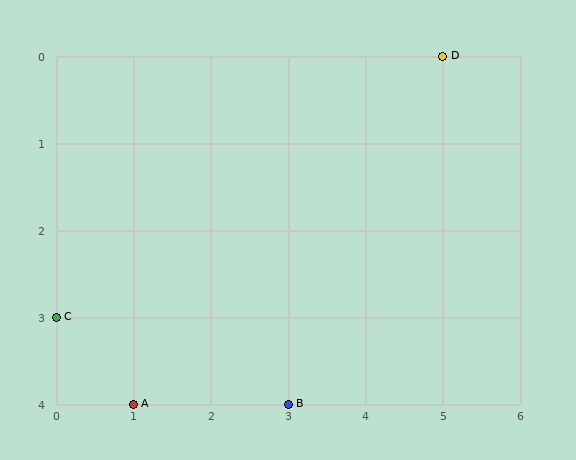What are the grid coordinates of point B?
Point B is at grid coordinates (3, 4).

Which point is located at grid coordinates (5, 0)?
Point D is at (5, 0).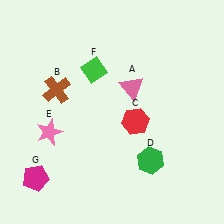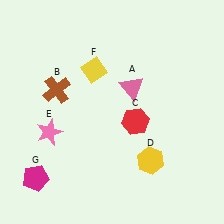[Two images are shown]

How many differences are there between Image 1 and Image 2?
There are 2 differences between the two images.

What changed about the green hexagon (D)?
In Image 1, D is green. In Image 2, it changed to yellow.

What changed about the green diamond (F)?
In Image 1, F is green. In Image 2, it changed to yellow.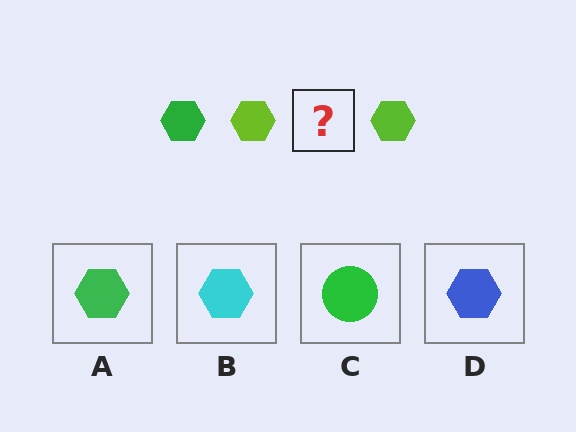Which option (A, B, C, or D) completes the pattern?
A.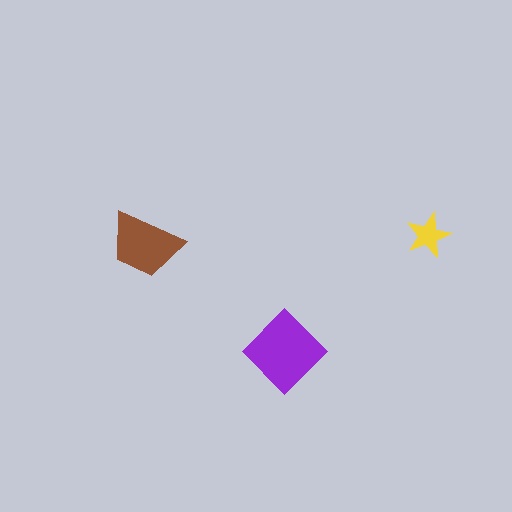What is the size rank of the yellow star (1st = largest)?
3rd.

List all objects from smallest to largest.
The yellow star, the brown trapezoid, the purple diamond.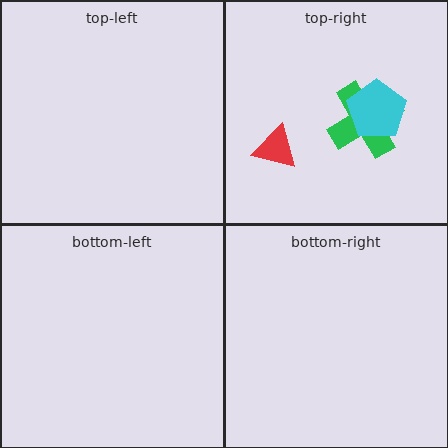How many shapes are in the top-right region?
3.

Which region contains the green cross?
The top-right region.